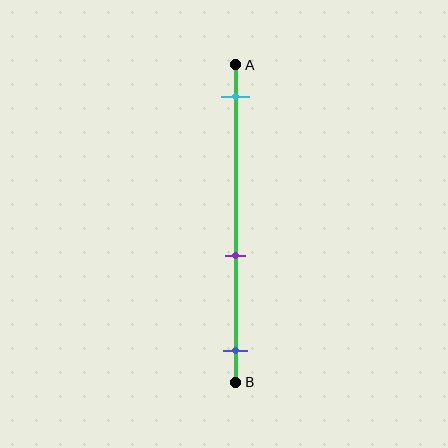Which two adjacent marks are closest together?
The purple and blue marks are the closest adjacent pair.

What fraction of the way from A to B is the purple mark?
The purple mark is approximately 60% (0.6) of the way from A to B.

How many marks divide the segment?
There are 3 marks dividing the segment.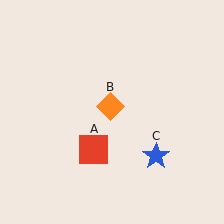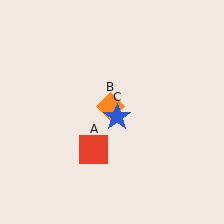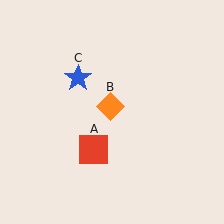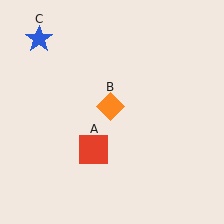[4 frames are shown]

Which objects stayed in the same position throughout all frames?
Red square (object A) and orange diamond (object B) remained stationary.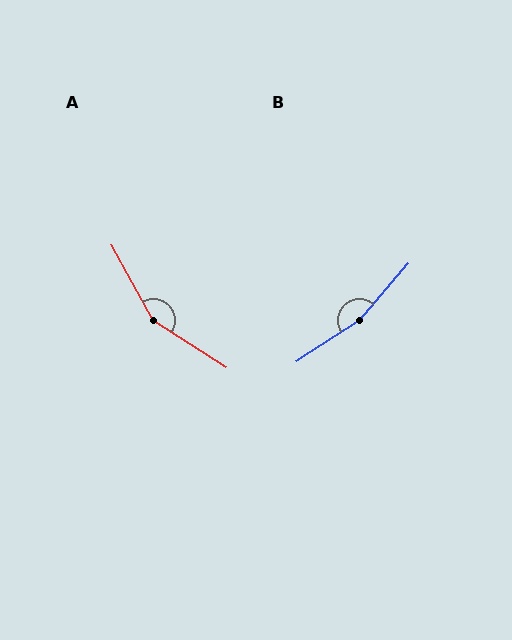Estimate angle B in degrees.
Approximately 164 degrees.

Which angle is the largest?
B, at approximately 164 degrees.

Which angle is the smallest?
A, at approximately 151 degrees.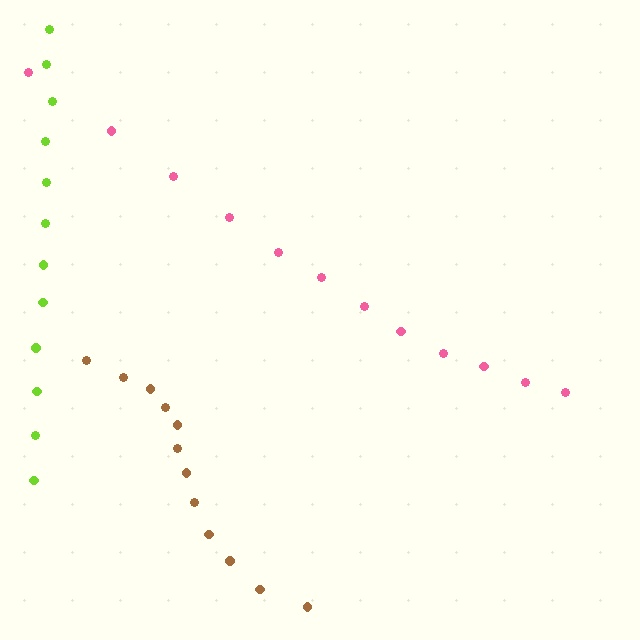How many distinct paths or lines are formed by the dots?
There are 3 distinct paths.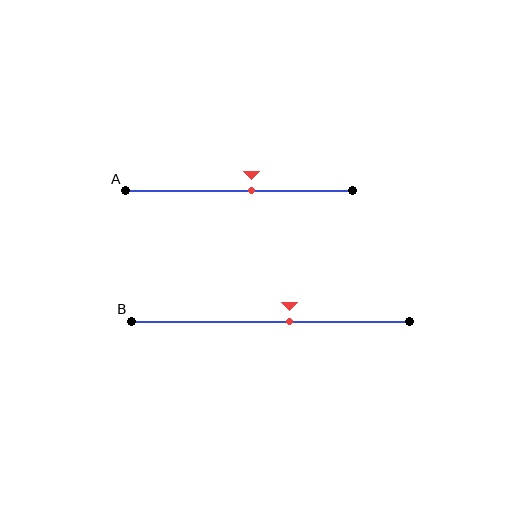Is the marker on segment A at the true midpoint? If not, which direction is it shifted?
No, the marker on segment A is shifted to the right by about 6% of the segment length.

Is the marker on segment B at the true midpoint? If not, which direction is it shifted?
No, the marker on segment B is shifted to the right by about 7% of the segment length.